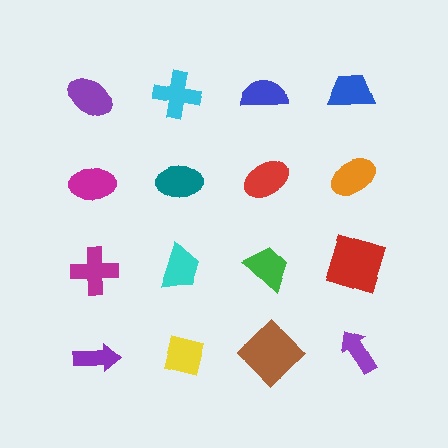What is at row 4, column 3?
A brown diamond.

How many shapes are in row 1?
4 shapes.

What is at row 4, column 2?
A yellow square.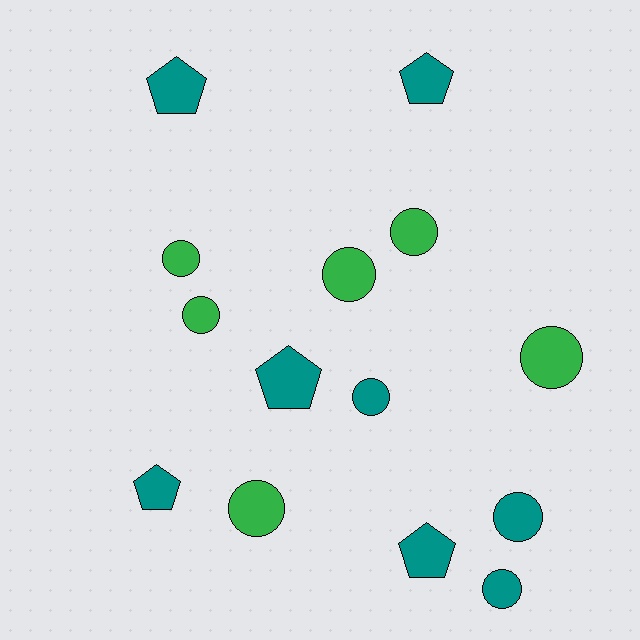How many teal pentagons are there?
There are 5 teal pentagons.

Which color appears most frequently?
Teal, with 8 objects.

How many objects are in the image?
There are 14 objects.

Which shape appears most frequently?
Circle, with 9 objects.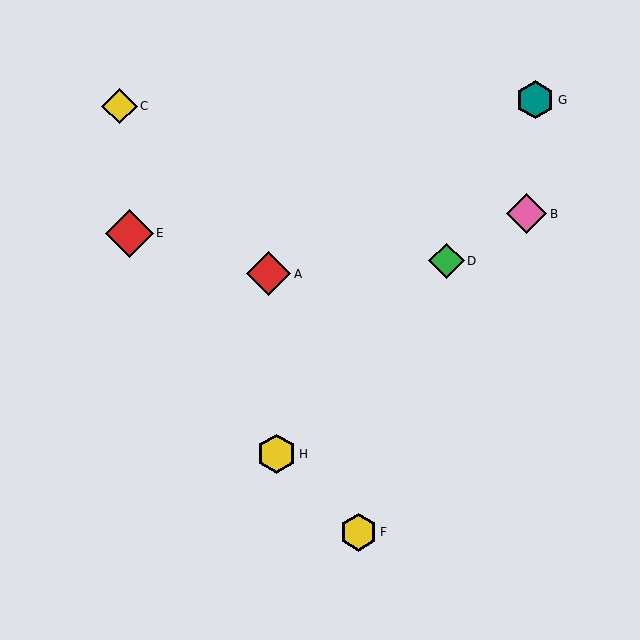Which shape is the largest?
The red diamond (labeled E) is the largest.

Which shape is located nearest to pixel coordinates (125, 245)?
The red diamond (labeled E) at (129, 233) is nearest to that location.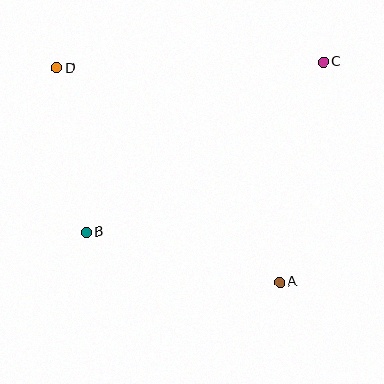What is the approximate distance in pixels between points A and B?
The distance between A and B is approximately 200 pixels.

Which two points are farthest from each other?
Points A and D are farthest from each other.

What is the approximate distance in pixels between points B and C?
The distance between B and C is approximately 292 pixels.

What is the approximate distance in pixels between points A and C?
The distance between A and C is approximately 224 pixels.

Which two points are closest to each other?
Points B and D are closest to each other.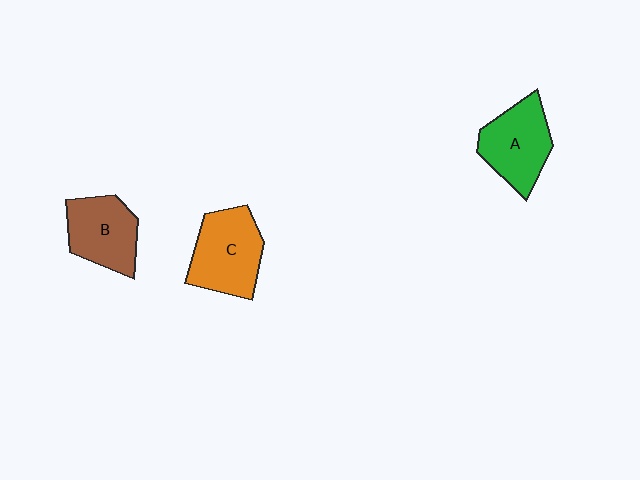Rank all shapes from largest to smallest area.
From largest to smallest: C (orange), A (green), B (brown).